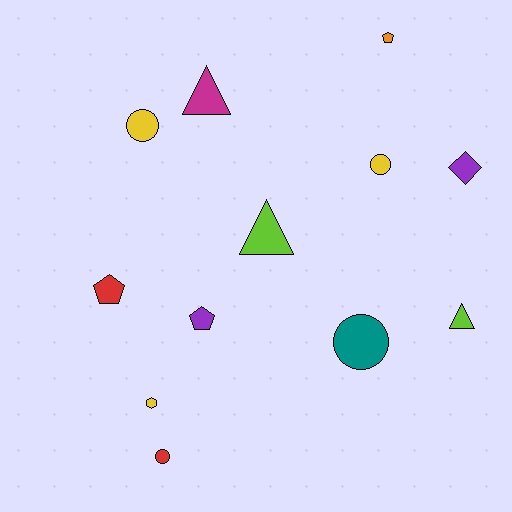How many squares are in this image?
There are no squares.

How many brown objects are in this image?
There are no brown objects.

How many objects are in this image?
There are 12 objects.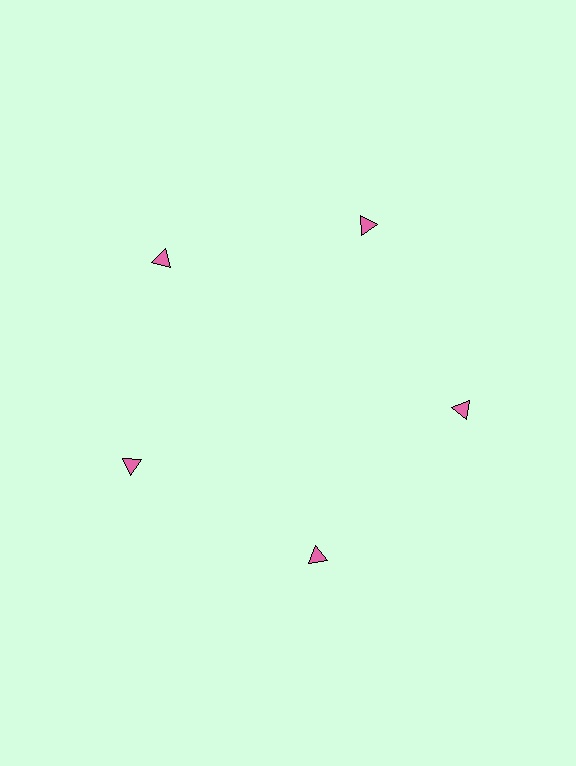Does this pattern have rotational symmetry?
Yes, this pattern has 5-fold rotational symmetry. It looks the same after rotating 72 degrees around the center.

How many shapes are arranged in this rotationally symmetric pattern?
There are 5 shapes, arranged in 5 groups of 1.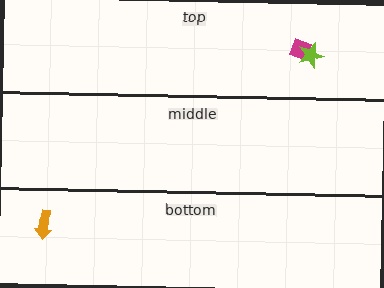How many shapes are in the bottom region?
1.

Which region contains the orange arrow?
The bottom region.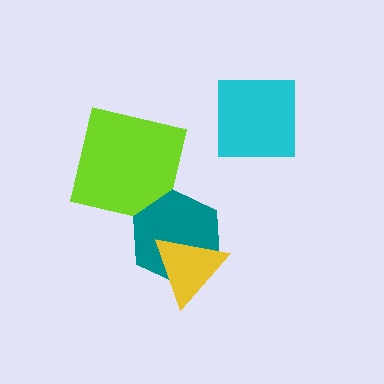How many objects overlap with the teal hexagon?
1 object overlaps with the teal hexagon.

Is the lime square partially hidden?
No, no other shape covers it.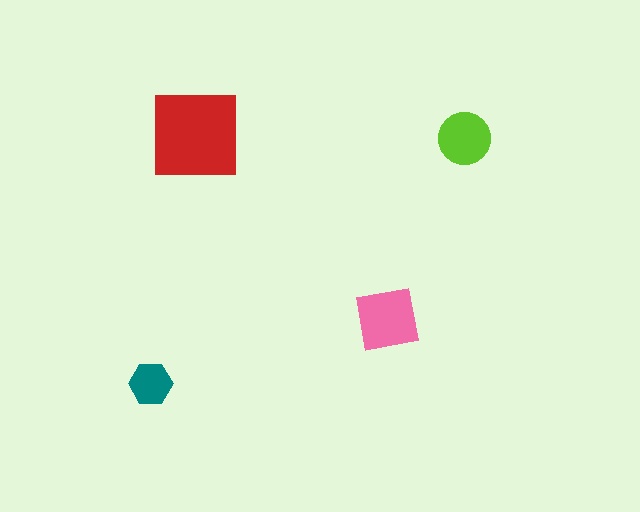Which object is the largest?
The red square.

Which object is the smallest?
The teal hexagon.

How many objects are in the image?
There are 4 objects in the image.